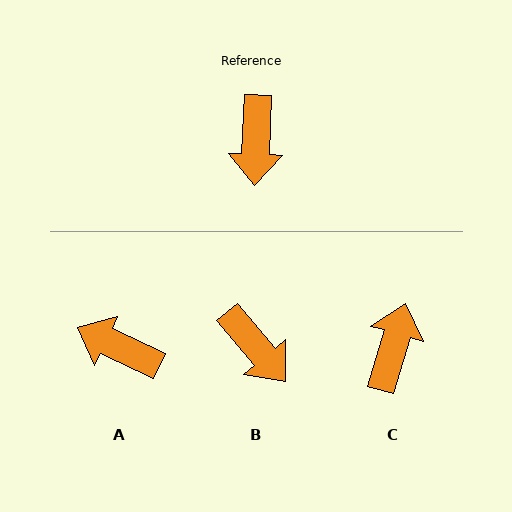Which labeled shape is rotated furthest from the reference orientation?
C, about 166 degrees away.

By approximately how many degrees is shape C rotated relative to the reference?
Approximately 166 degrees counter-clockwise.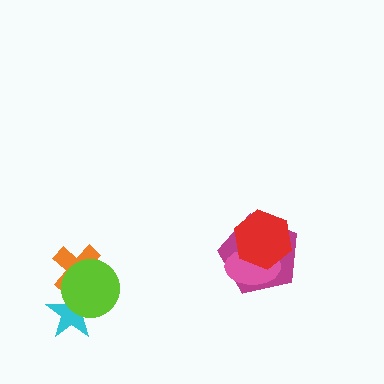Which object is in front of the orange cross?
The lime circle is in front of the orange cross.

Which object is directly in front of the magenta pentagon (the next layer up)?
The pink ellipse is directly in front of the magenta pentagon.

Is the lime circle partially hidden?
No, no other shape covers it.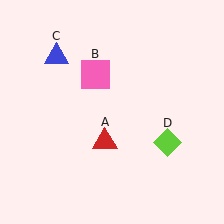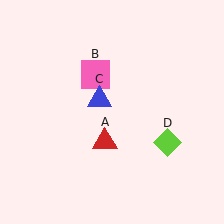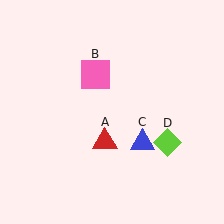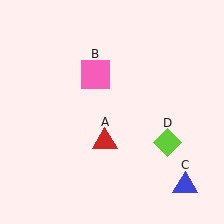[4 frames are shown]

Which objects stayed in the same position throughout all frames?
Red triangle (object A) and pink square (object B) and lime diamond (object D) remained stationary.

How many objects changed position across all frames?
1 object changed position: blue triangle (object C).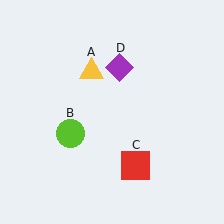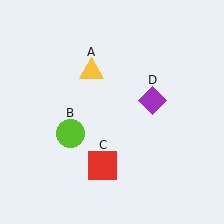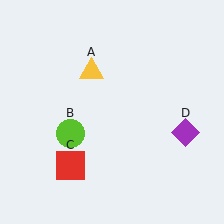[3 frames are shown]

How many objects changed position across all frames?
2 objects changed position: red square (object C), purple diamond (object D).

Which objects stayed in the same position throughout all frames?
Yellow triangle (object A) and lime circle (object B) remained stationary.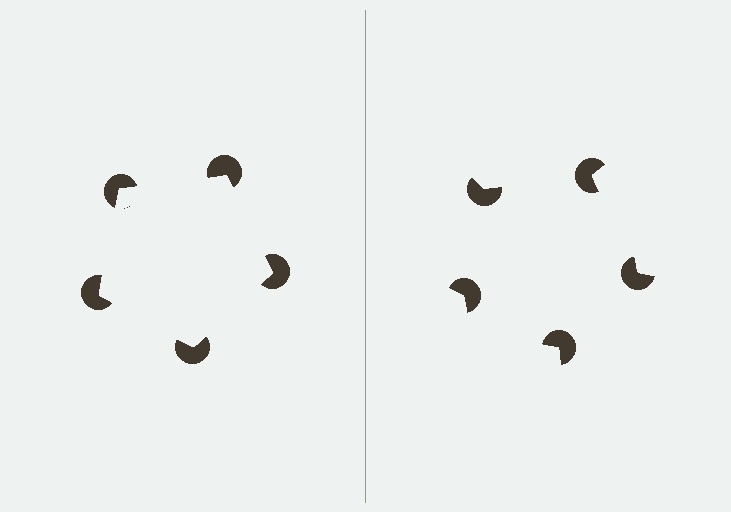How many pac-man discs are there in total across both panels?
10 — 5 on each side.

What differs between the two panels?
The pac-man discs are positioned identically on both sides; only the wedge orientations differ. On the left they align to a pentagon; on the right they are misaligned.